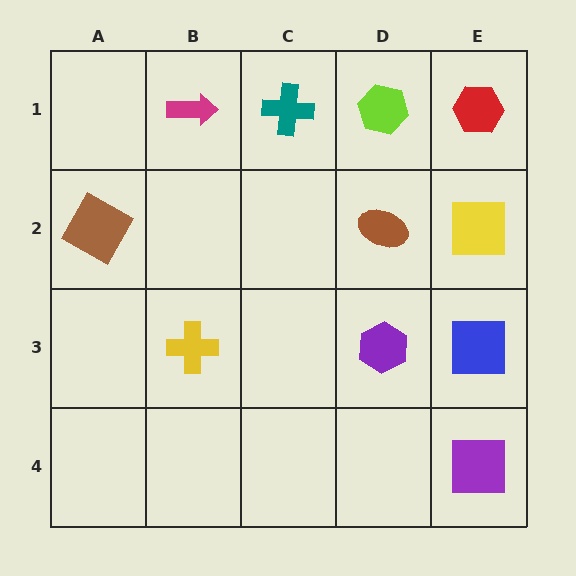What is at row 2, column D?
A brown ellipse.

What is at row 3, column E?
A blue square.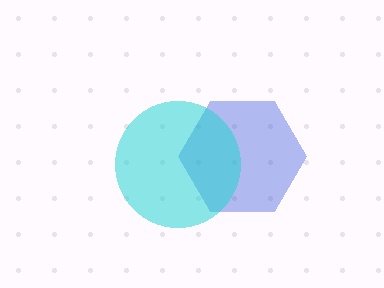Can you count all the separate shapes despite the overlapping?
Yes, there are 2 separate shapes.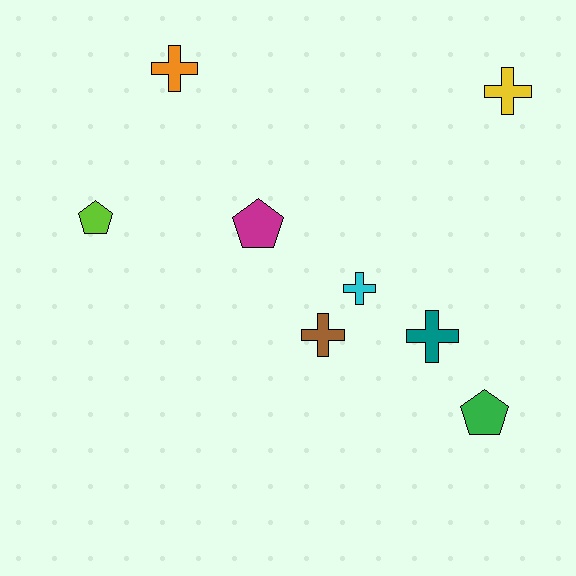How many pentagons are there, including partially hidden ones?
There are 3 pentagons.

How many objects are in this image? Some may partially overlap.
There are 8 objects.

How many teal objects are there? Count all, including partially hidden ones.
There is 1 teal object.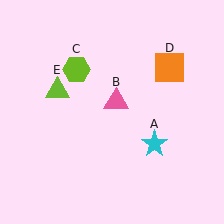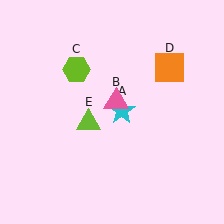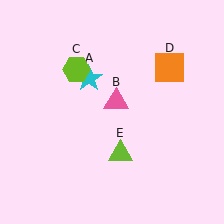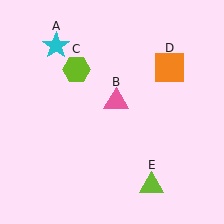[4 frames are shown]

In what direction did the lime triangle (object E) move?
The lime triangle (object E) moved down and to the right.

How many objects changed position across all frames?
2 objects changed position: cyan star (object A), lime triangle (object E).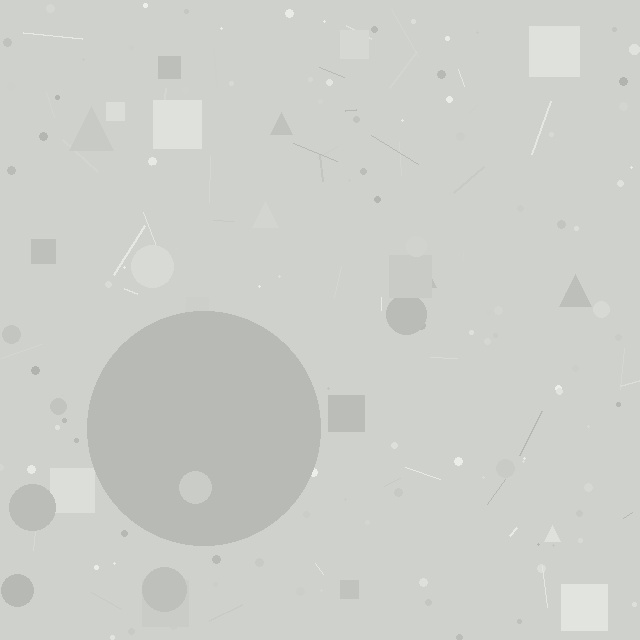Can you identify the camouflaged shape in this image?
The camouflaged shape is a circle.